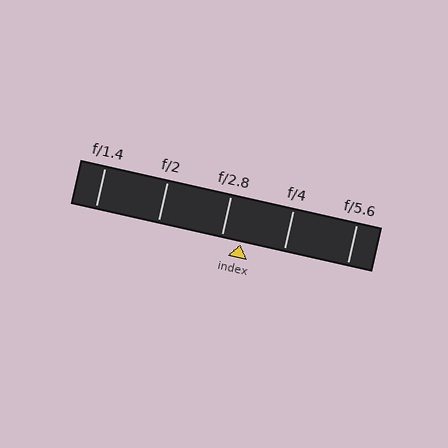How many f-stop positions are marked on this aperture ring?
There are 5 f-stop positions marked.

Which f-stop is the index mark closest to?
The index mark is closest to f/2.8.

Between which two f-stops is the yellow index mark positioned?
The index mark is between f/2.8 and f/4.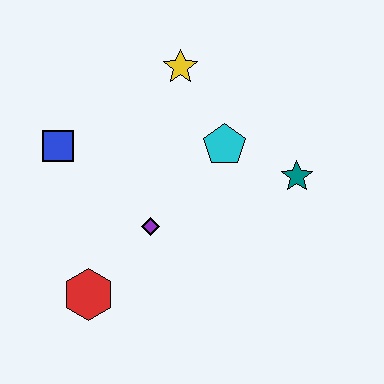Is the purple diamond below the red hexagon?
No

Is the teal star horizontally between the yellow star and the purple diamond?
No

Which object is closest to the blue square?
The purple diamond is closest to the blue square.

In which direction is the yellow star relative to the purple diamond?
The yellow star is above the purple diamond.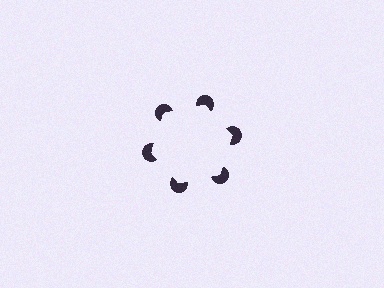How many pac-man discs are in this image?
There are 6 — one at each vertex of the illusory hexagon.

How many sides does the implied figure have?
6 sides.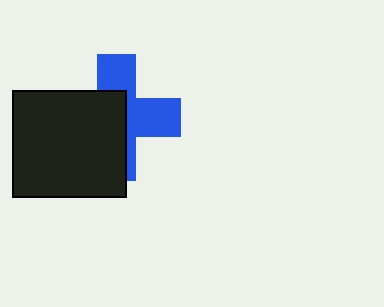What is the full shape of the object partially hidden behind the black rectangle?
The partially hidden object is a blue cross.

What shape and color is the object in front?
The object in front is a black rectangle.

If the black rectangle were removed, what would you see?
You would see the complete blue cross.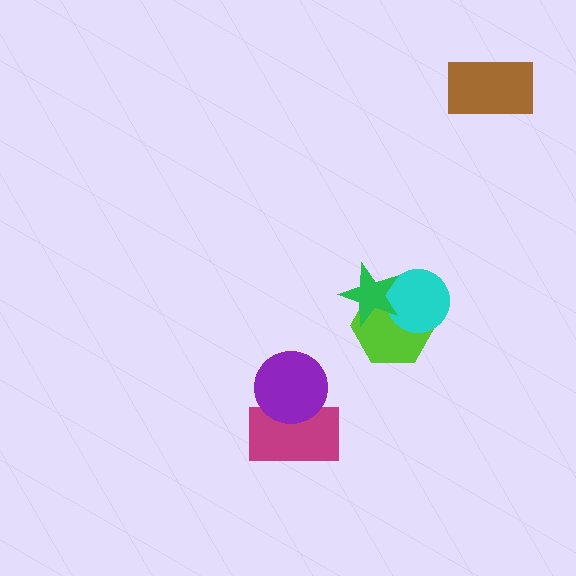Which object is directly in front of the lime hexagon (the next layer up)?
The cyan circle is directly in front of the lime hexagon.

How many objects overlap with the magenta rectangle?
1 object overlaps with the magenta rectangle.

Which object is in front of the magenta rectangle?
The purple circle is in front of the magenta rectangle.